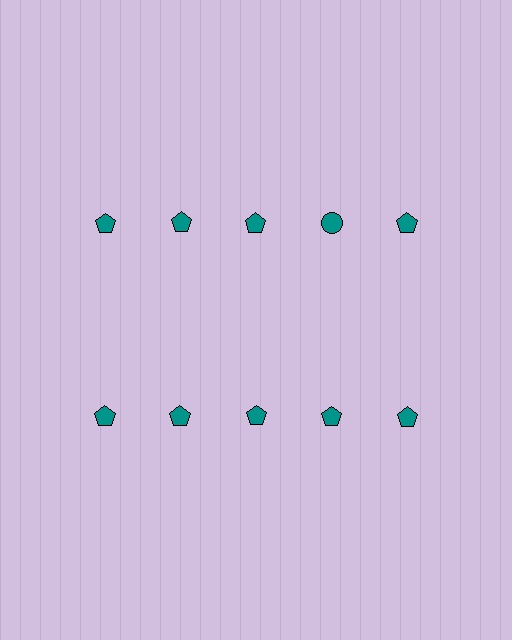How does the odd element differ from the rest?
It has a different shape: circle instead of pentagon.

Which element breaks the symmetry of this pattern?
The teal circle in the top row, second from right column breaks the symmetry. All other shapes are teal pentagons.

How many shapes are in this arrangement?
There are 10 shapes arranged in a grid pattern.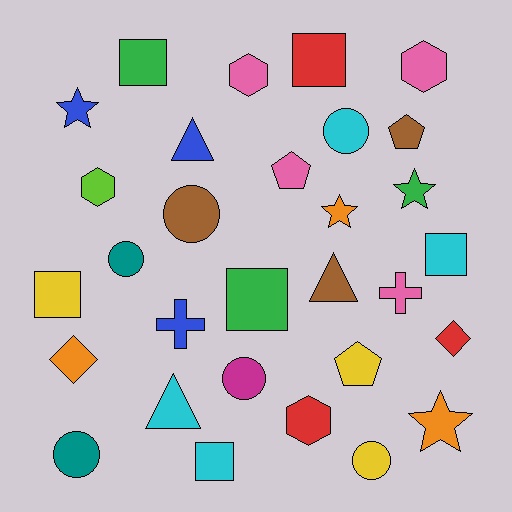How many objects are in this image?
There are 30 objects.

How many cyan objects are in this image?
There are 4 cyan objects.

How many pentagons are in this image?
There are 3 pentagons.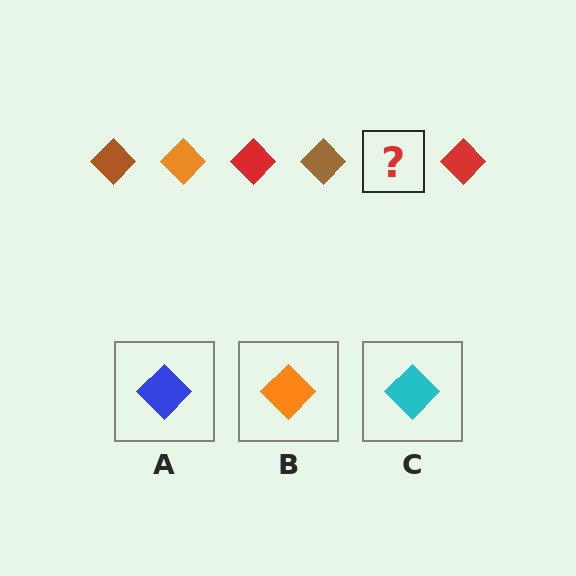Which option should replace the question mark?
Option B.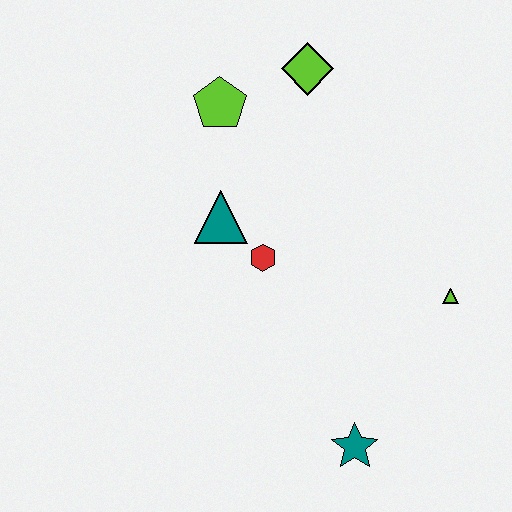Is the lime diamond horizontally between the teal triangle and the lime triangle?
Yes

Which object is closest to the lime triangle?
The teal star is closest to the lime triangle.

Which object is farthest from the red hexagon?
The teal star is farthest from the red hexagon.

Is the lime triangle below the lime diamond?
Yes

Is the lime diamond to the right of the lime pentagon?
Yes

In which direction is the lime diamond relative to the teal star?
The lime diamond is above the teal star.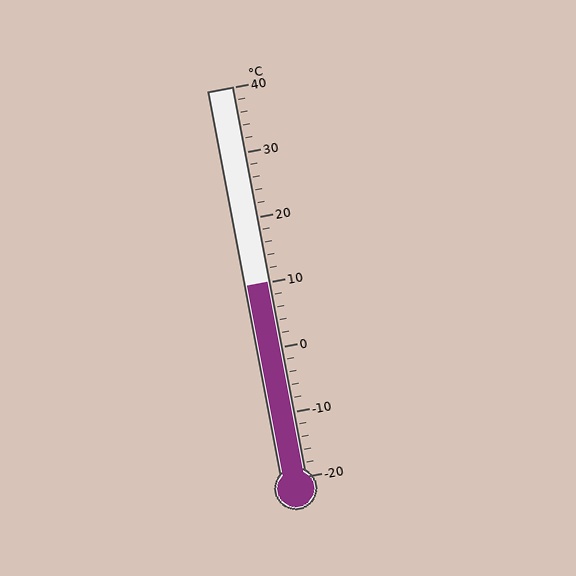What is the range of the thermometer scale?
The thermometer scale ranges from -20°C to 40°C.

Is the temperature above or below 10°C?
The temperature is at 10°C.